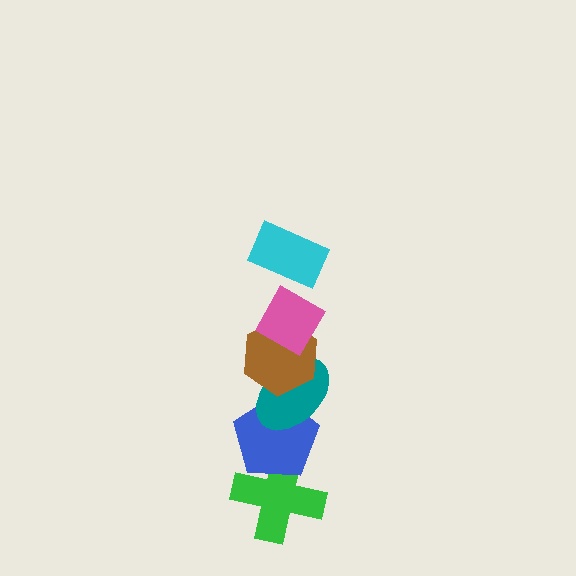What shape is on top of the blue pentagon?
The teal ellipse is on top of the blue pentagon.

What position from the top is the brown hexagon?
The brown hexagon is 3rd from the top.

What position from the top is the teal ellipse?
The teal ellipse is 4th from the top.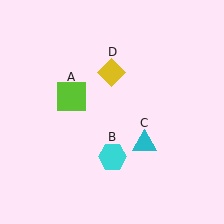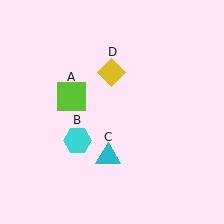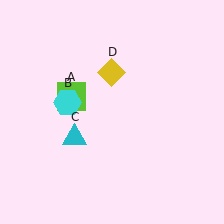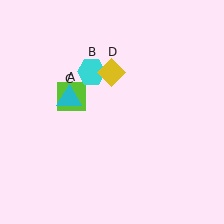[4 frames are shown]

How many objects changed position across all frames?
2 objects changed position: cyan hexagon (object B), cyan triangle (object C).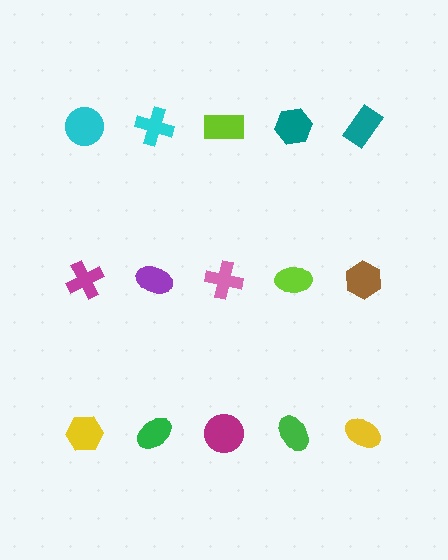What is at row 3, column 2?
A green ellipse.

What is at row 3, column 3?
A magenta circle.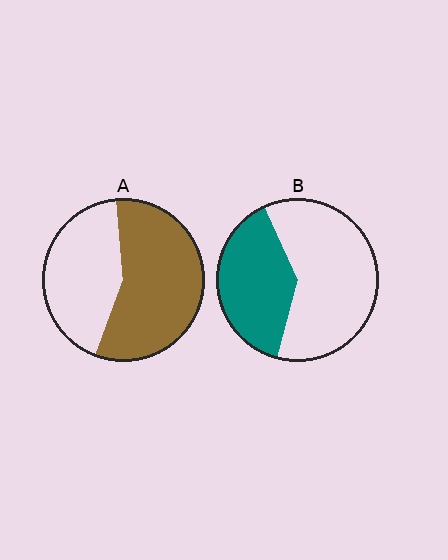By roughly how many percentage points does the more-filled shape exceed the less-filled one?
By roughly 20 percentage points (A over B).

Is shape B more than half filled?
No.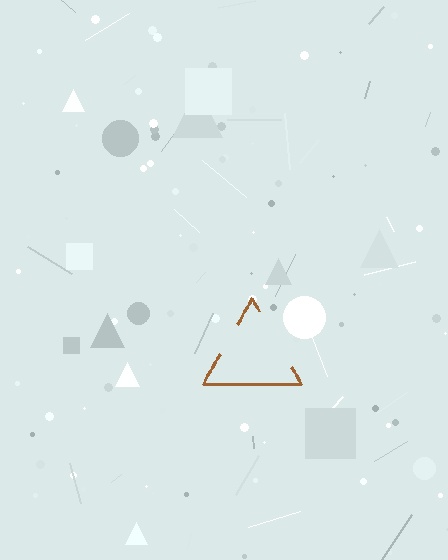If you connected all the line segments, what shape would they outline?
They would outline a triangle.